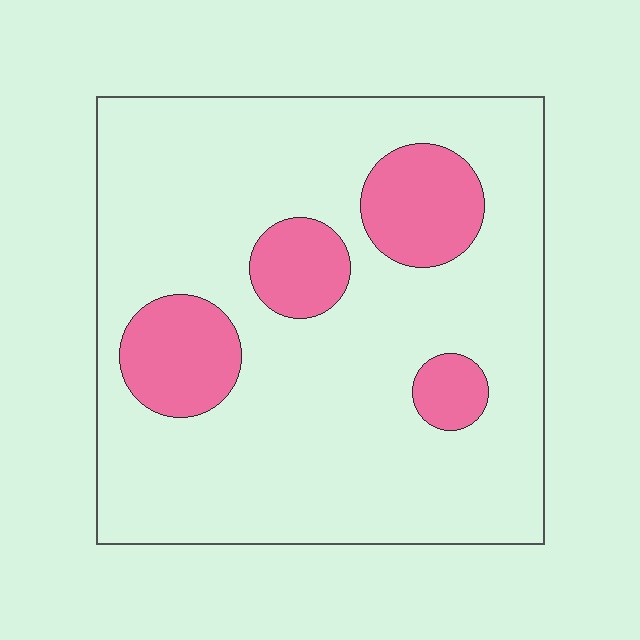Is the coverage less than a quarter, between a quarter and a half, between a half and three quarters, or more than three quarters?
Less than a quarter.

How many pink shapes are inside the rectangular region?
4.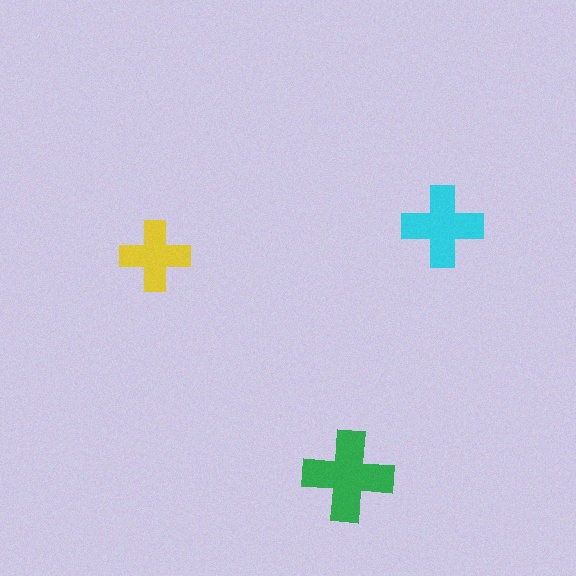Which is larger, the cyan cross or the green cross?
The green one.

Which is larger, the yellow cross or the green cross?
The green one.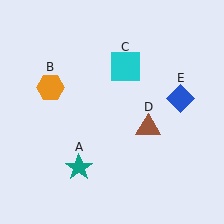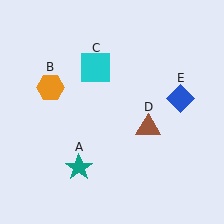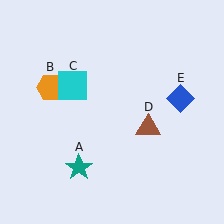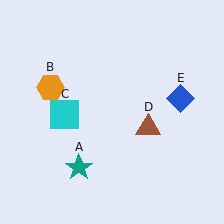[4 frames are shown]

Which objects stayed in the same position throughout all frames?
Teal star (object A) and orange hexagon (object B) and brown triangle (object D) and blue diamond (object E) remained stationary.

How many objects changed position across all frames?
1 object changed position: cyan square (object C).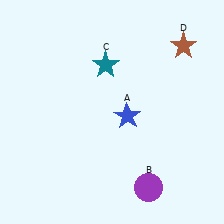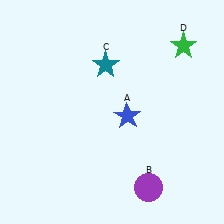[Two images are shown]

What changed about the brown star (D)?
In Image 1, D is brown. In Image 2, it changed to green.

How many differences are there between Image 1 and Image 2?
There is 1 difference between the two images.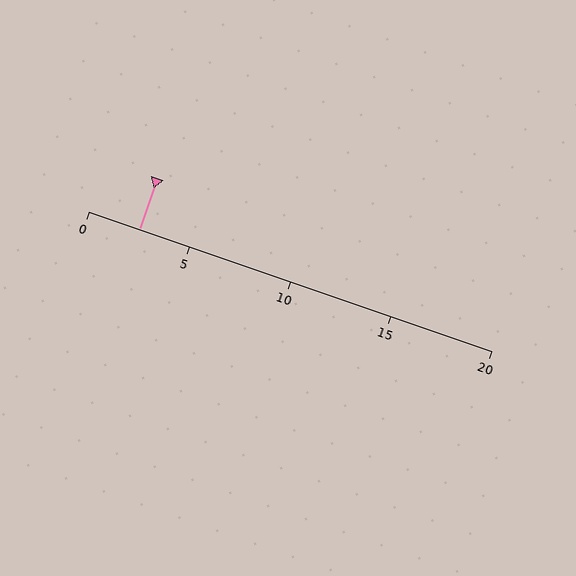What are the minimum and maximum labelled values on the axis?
The axis runs from 0 to 20.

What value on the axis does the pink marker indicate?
The marker indicates approximately 2.5.